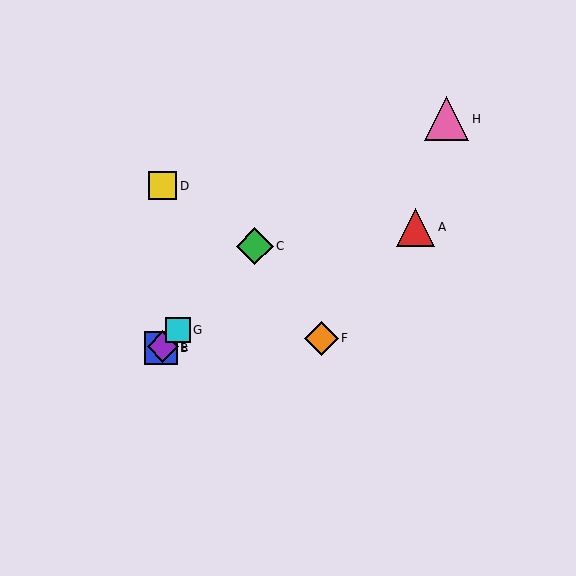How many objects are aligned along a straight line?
4 objects (B, C, E, G) are aligned along a straight line.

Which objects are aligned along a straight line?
Objects B, C, E, G are aligned along a straight line.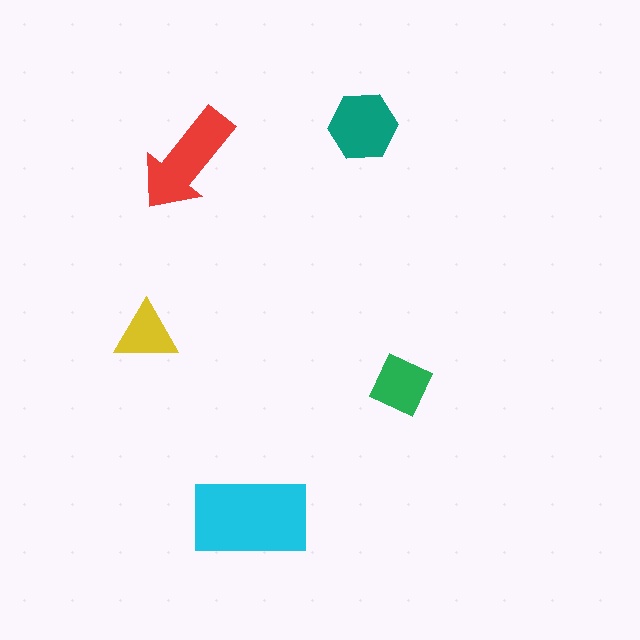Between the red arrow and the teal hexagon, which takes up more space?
The red arrow.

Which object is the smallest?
The yellow triangle.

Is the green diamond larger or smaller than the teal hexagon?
Smaller.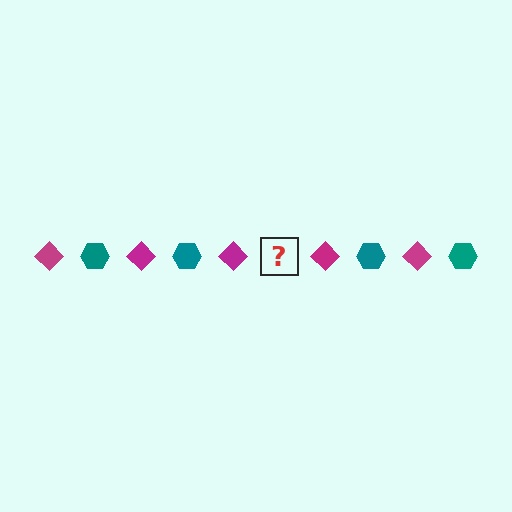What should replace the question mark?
The question mark should be replaced with a teal hexagon.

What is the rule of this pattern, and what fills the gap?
The rule is that the pattern alternates between magenta diamond and teal hexagon. The gap should be filled with a teal hexagon.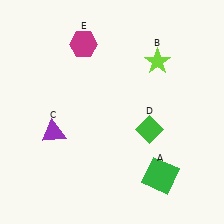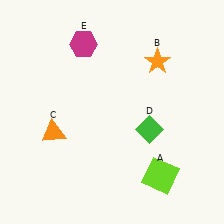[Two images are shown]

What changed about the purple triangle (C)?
In Image 1, C is purple. In Image 2, it changed to orange.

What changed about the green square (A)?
In Image 1, A is green. In Image 2, it changed to lime.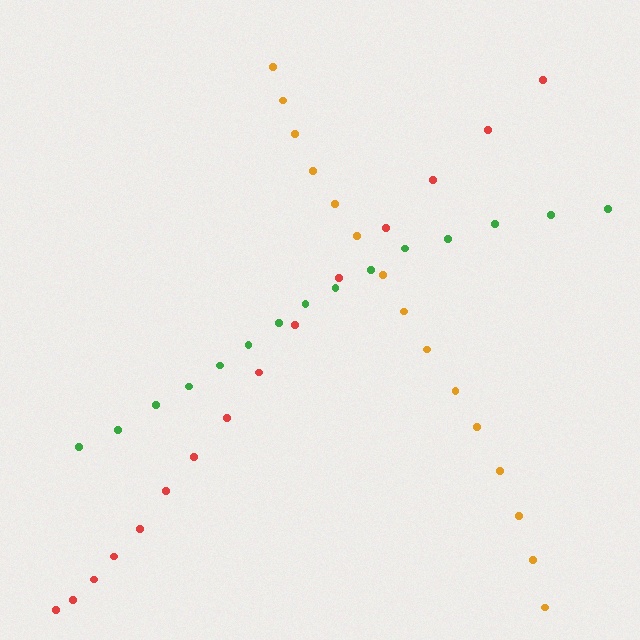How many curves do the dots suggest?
There are 3 distinct paths.